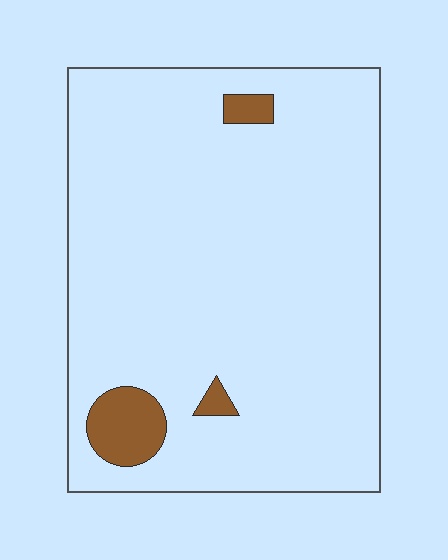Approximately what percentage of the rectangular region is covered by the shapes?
Approximately 5%.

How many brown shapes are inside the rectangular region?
3.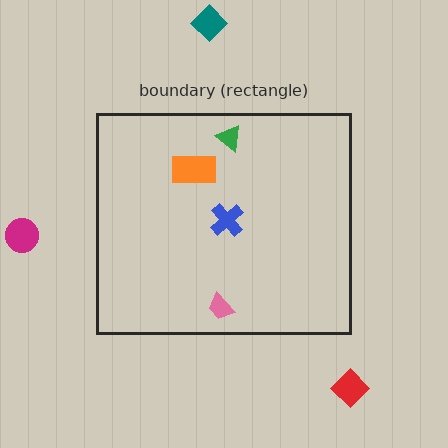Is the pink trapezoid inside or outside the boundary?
Inside.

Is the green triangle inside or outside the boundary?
Inside.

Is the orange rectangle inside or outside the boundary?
Inside.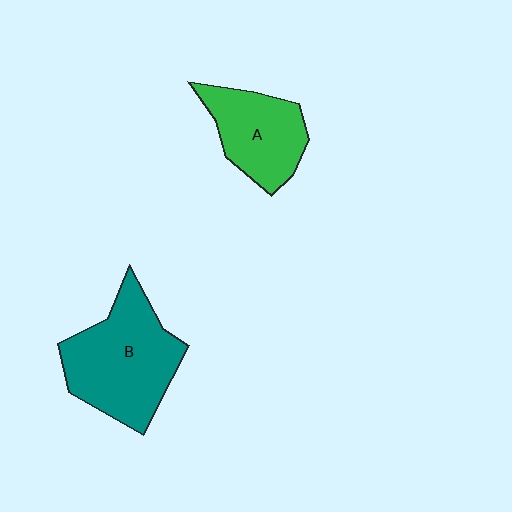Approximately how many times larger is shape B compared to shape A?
Approximately 1.5 times.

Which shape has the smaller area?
Shape A (green).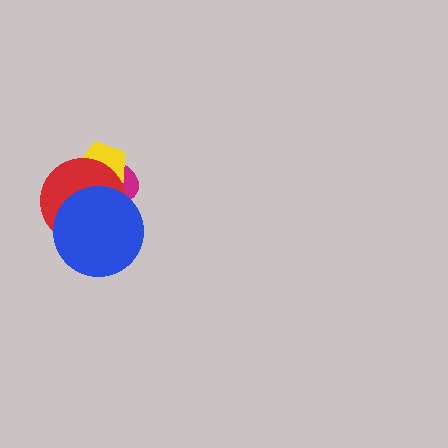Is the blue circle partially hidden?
No, no other shape covers it.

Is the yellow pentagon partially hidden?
Yes, it is partially covered by another shape.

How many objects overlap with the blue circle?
2 objects overlap with the blue circle.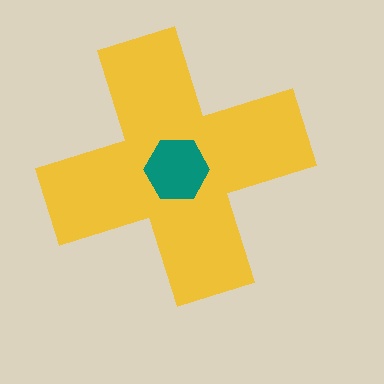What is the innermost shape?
The teal hexagon.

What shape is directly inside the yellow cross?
The teal hexagon.